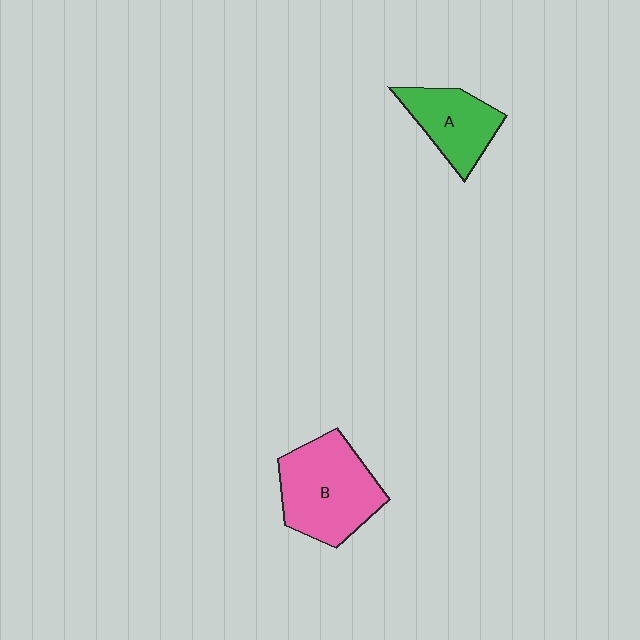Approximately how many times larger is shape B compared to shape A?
Approximately 1.5 times.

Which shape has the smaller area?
Shape A (green).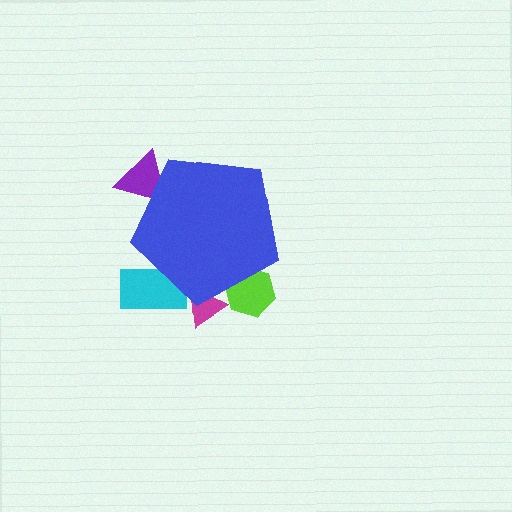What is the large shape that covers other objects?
A blue pentagon.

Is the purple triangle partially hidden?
Yes, the purple triangle is partially hidden behind the blue pentagon.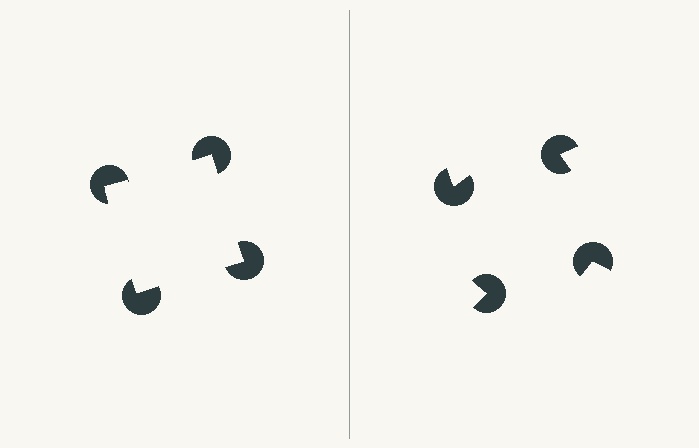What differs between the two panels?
The pac-man discs are positioned identically on both sides; only the wedge orientations differ. On the left they align to a square; on the right they are misaligned.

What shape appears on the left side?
An illusory square.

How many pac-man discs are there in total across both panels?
8 — 4 on each side.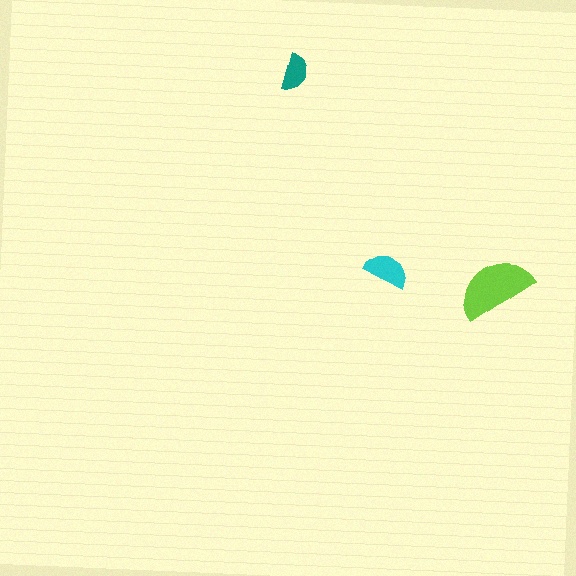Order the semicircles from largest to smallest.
the lime one, the cyan one, the teal one.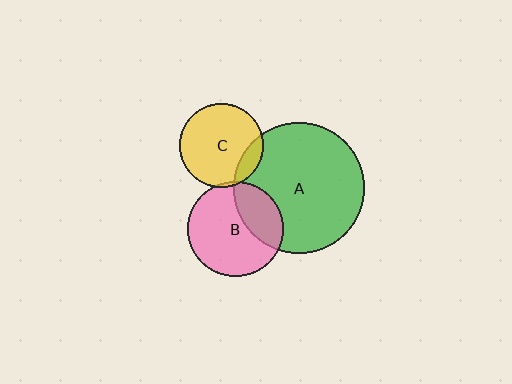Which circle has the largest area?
Circle A (green).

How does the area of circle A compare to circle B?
Approximately 1.9 times.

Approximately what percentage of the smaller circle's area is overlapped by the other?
Approximately 15%.